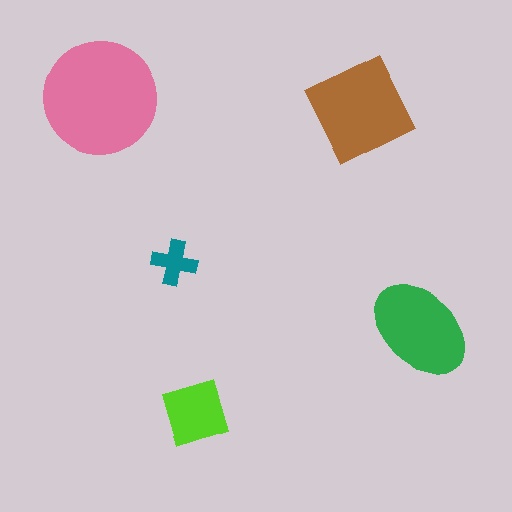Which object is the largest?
The pink circle.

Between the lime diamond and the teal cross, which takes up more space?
The lime diamond.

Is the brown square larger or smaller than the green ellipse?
Larger.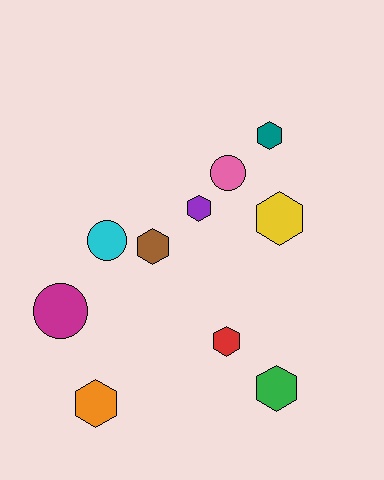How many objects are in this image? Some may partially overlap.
There are 10 objects.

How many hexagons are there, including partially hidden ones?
There are 7 hexagons.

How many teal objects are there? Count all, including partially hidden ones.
There is 1 teal object.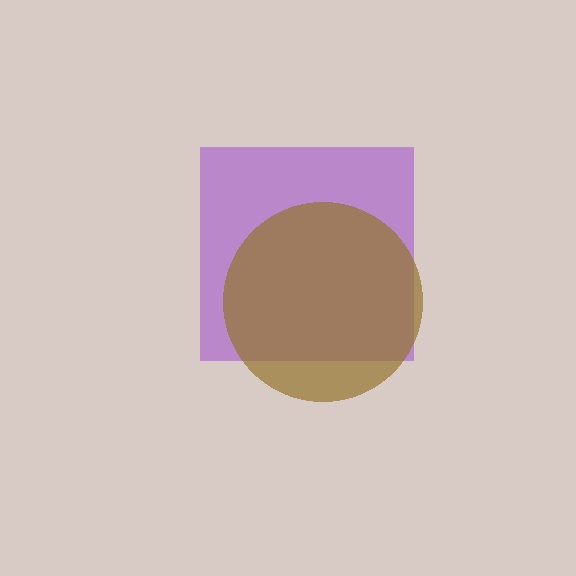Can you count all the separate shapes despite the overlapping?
Yes, there are 2 separate shapes.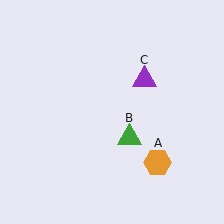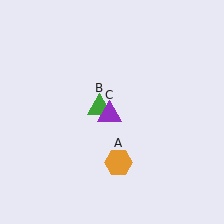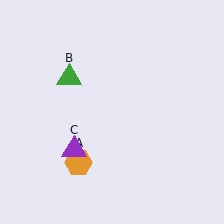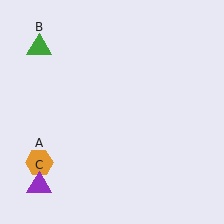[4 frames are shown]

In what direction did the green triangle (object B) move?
The green triangle (object B) moved up and to the left.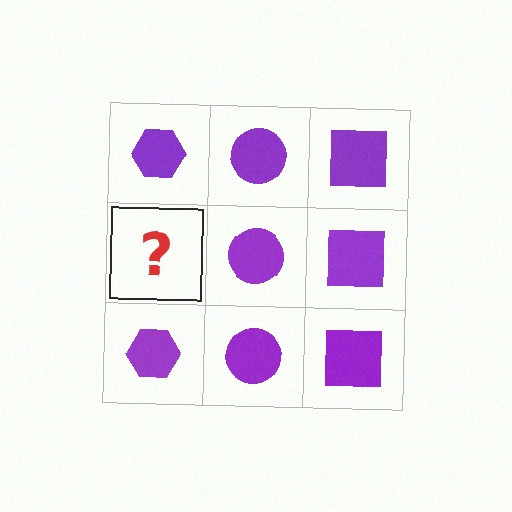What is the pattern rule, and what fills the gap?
The rule is that each column has a consistent shape. The gap should be filled with a purple hexagon.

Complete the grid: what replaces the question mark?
The question mark should be replaced with a purple hexagon.